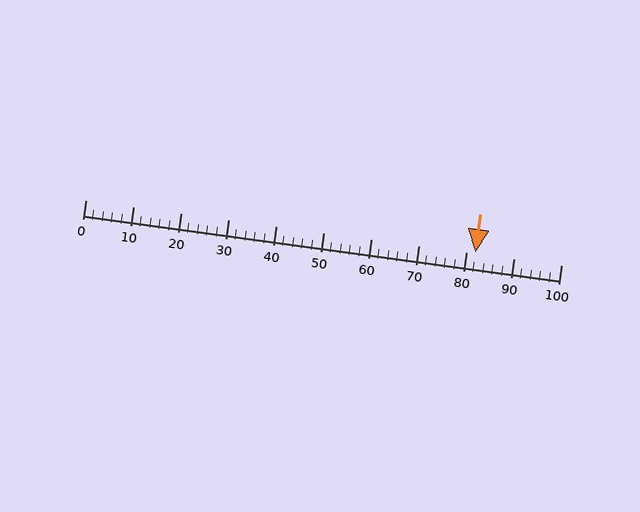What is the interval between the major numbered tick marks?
The major tick marks are spaced 10 units apart.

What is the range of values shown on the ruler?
The ruler shows values from 0 to 100.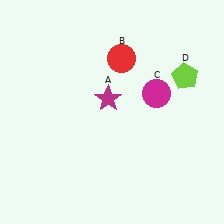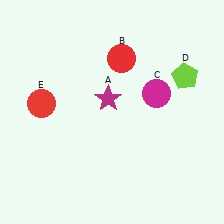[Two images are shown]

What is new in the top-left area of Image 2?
A red circle (E) was added in the top-left area of Image 2.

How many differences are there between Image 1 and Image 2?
There is 1 difference between the two images.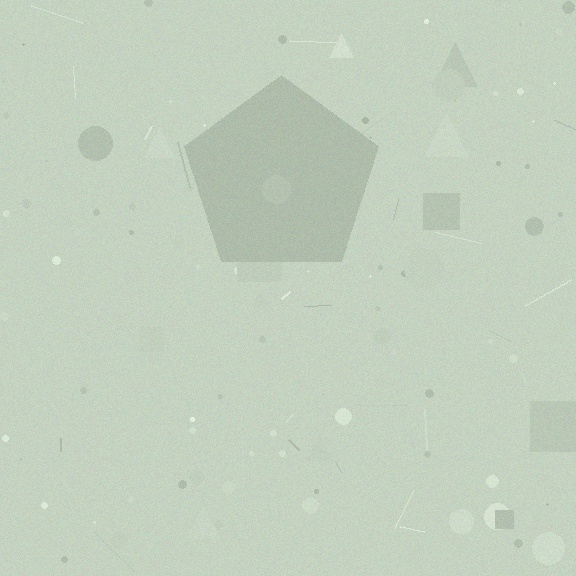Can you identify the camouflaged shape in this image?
The camouflaged shape is a pentagon.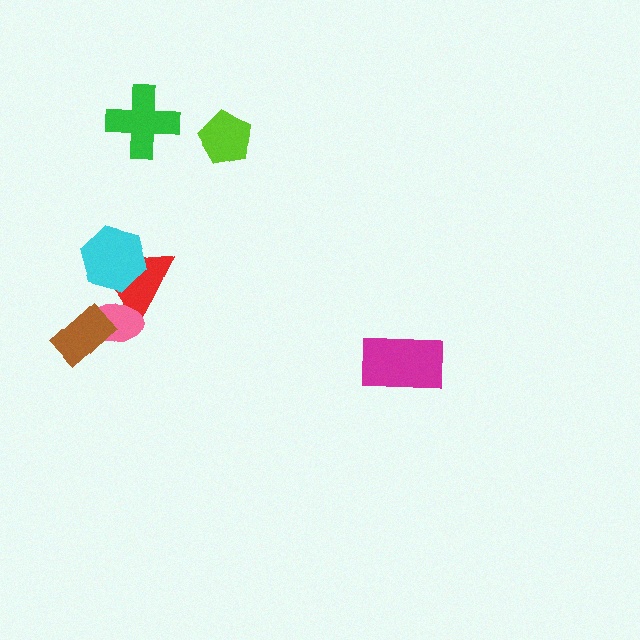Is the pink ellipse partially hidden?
Yes, it is partially covered by another shape.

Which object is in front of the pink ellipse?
The brown rectangle is in front of the pink ellipse.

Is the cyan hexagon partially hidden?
No, no other shape covers it.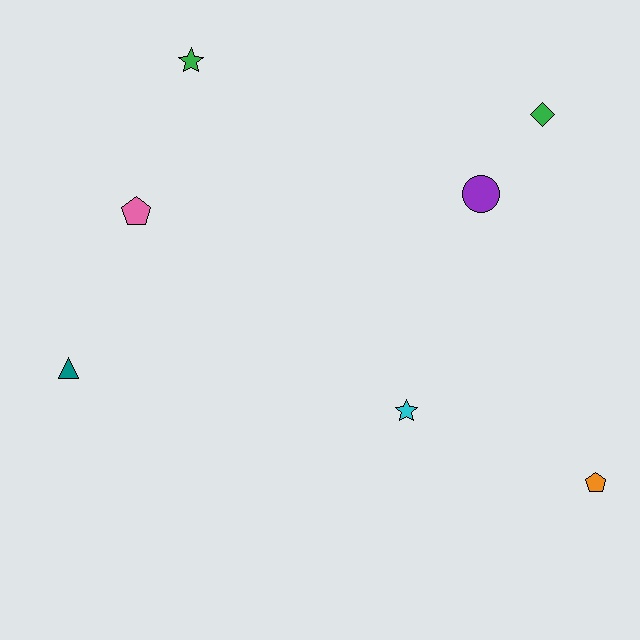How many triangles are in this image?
There is 1 triangle.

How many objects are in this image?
There are 7 objects.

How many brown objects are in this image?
There are no brown objects.